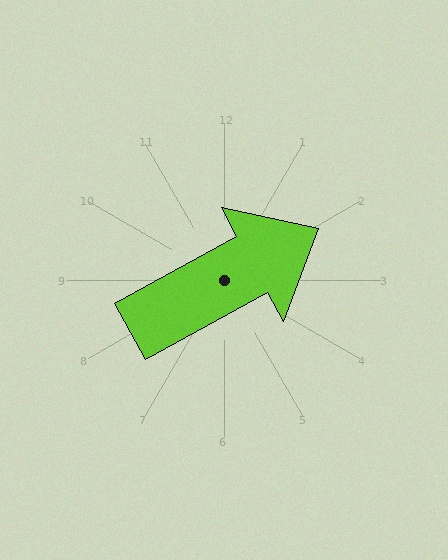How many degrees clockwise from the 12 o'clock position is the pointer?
Approximately 61 degrees.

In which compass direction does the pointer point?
Northeast.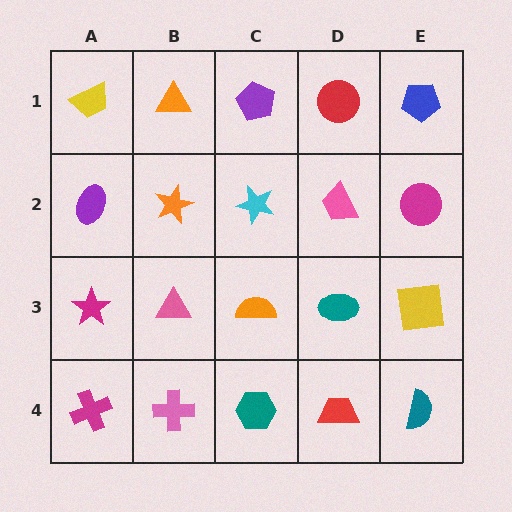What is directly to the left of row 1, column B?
A yellow trapezoid.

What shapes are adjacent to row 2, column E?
A blue pentagon (row 1, column E), a yellow square (row 3, column E), a pink trapezoid (row 2, column D).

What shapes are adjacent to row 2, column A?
A yellow trapezoid (row 1, column A), a magenta star (row 3, column A), an orange star (row 2, column B).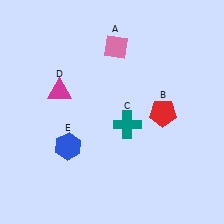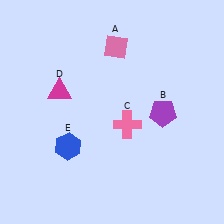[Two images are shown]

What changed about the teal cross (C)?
In Image 1, C is teal. In Image 2, it changed to pink.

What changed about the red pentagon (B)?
In Image 1, B is red. In Image 2, it changed to purple.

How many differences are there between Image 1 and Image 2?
There are 2 differences between the two images.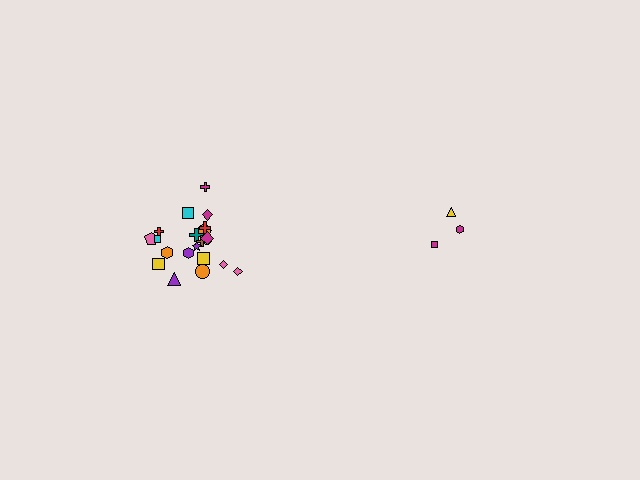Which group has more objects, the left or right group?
The left group.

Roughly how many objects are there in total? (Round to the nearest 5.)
Roughly 25 objects in total.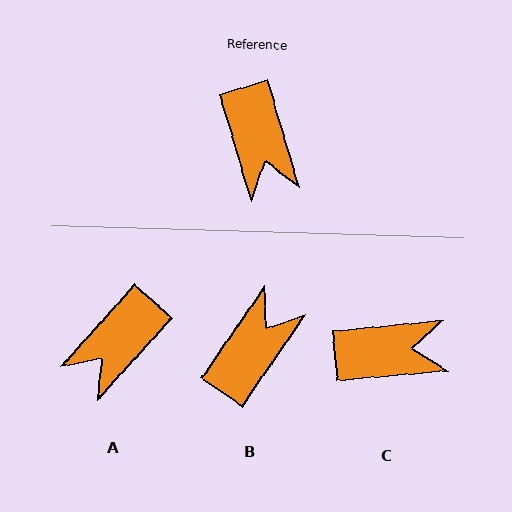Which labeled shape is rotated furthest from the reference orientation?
B, about 129 degrees away.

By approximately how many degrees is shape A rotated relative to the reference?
Approximately 58 degrees clockwise.